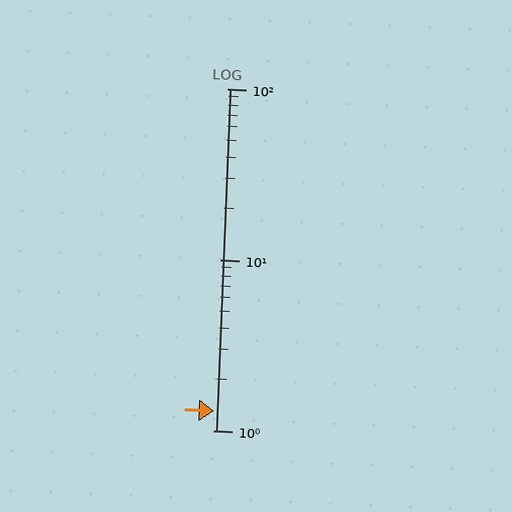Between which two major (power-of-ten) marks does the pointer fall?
The pointer is between 1 and 10.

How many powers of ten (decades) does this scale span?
The scale spans 2 decades, from 1 to 100.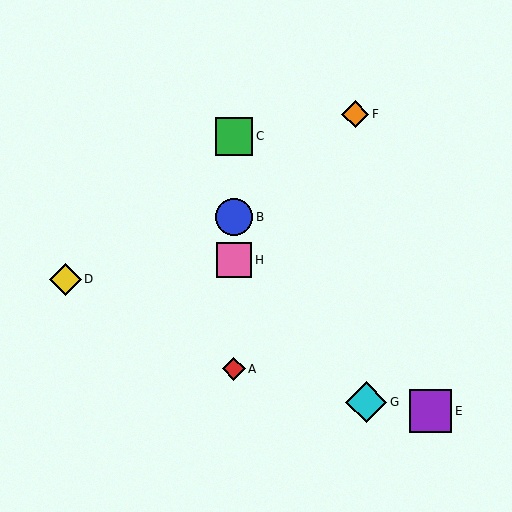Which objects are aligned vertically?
Objects A, B, C, H are aligned vertically.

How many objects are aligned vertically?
4 objects (A, B, C, H) are aligned vertically.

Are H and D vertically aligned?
No, H is at x≈234 and D is at x≈65.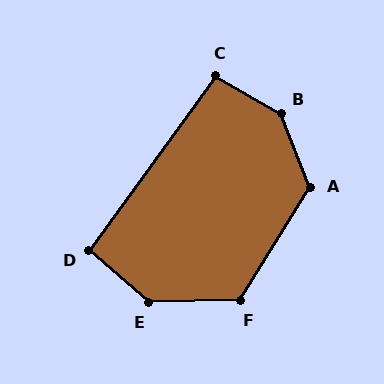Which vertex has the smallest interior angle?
D, at approximately 95 degrees.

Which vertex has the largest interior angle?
B, at approximately 142 degrees.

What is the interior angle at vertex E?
Approximately 138 degrees (obtuse).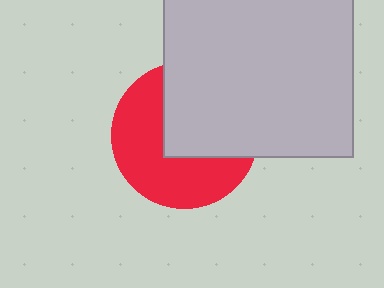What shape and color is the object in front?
The object in front is a light gray square.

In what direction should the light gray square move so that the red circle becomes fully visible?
The light gray square should move toward the upper-right. That is the shortest direction to clear the overlap and leave the red circle fully visible.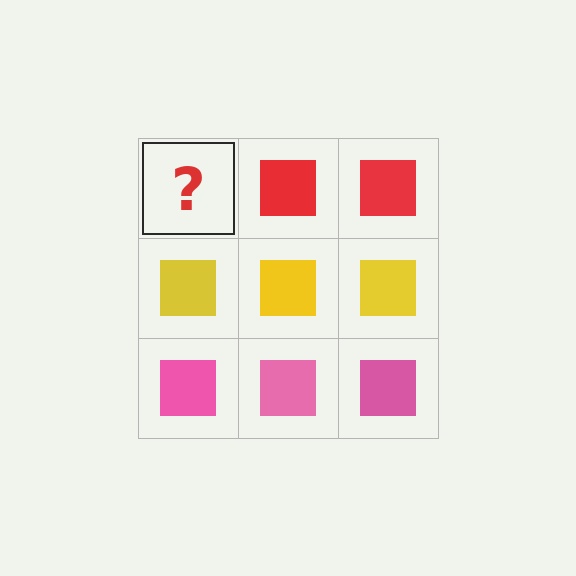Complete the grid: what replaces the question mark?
The question mark should be replaced with a red square.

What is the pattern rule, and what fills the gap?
The rule is that each row has a consistent color. The gap should be filled with a red square.